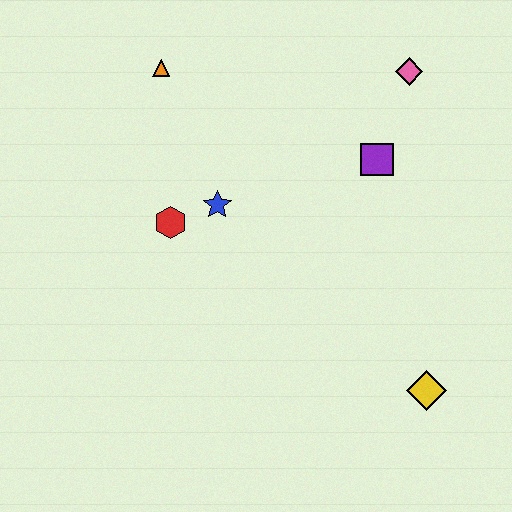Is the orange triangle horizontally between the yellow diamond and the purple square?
No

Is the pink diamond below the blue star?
No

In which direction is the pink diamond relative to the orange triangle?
The pink diamond is to the right of the orange triangle.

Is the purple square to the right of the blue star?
Yes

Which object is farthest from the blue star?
The yellow diamond is farthest from the blue star.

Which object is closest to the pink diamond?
The purple square is closest to the pink diamond.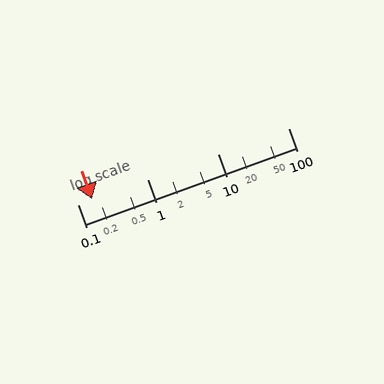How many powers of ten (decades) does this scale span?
The scale spans 3 decades, from 0.1 to 100.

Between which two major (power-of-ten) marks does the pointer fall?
The pointer is between 0.1 and 1.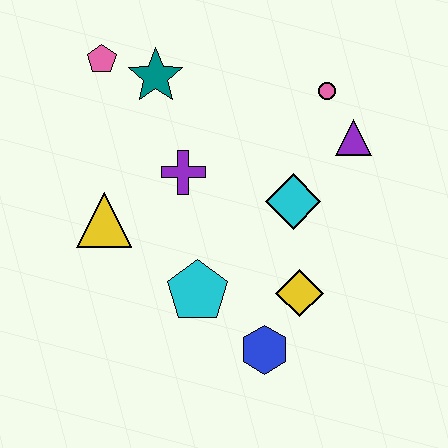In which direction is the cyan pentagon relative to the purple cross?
The cyan pentagon is below the purple cross.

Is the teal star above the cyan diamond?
Yes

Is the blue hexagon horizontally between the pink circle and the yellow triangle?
Yes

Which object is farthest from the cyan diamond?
The pink pentagon is farthest from the cyan diamond.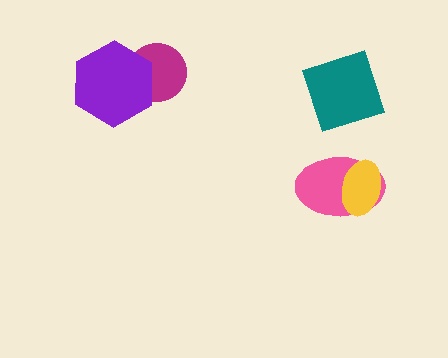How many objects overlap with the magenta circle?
1 object overlaps with the magenta circle.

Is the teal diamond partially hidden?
No, no other shape covers it.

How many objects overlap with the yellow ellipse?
1 object overlaps with the yellow ellipse.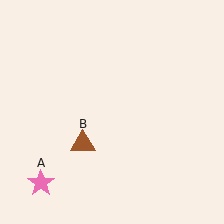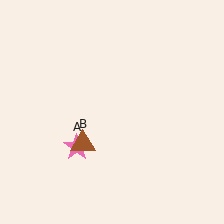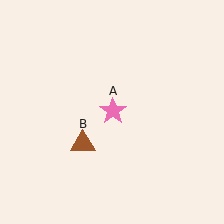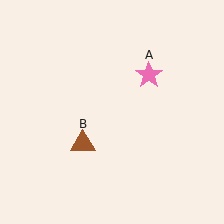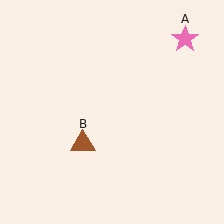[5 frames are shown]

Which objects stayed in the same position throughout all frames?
Brown triangle (object B) remained stationary.